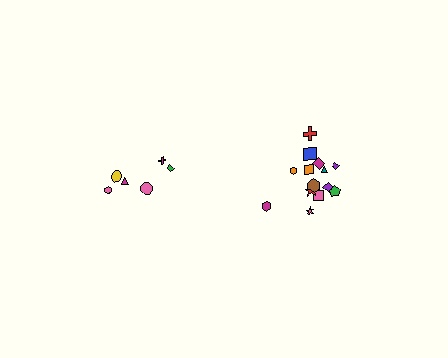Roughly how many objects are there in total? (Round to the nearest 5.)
Roughly 20 objects in total.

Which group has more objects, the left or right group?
The right group.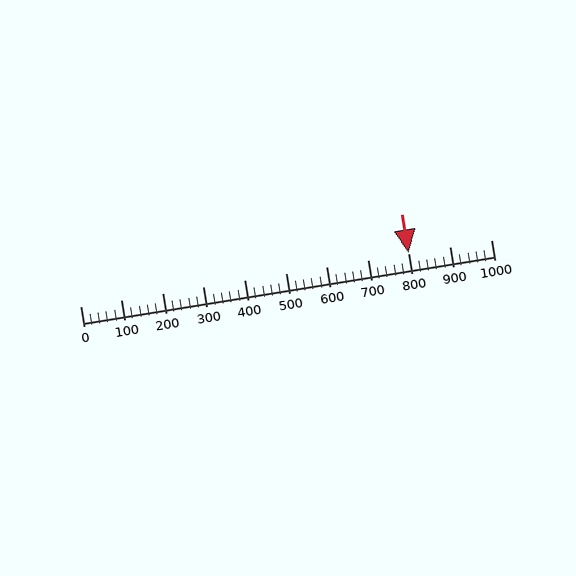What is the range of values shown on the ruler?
The ruler shows values from 0 to 1000.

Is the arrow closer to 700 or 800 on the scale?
The arrow is closer to 800.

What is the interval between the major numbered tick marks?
The major tick marks are spaced 100 units apart.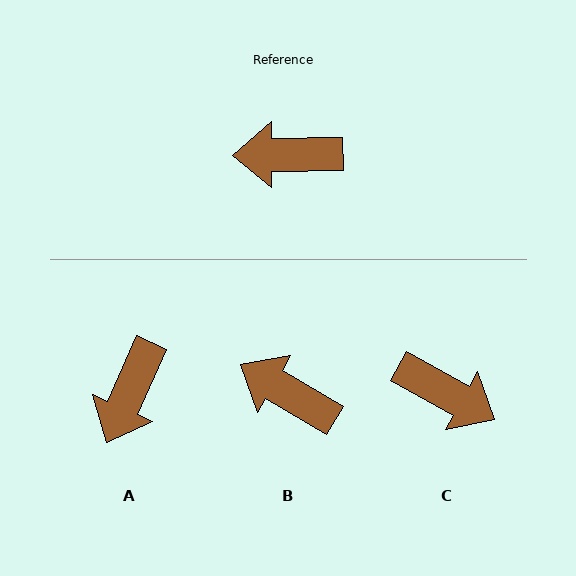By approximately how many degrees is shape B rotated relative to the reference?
Approximately 31 degrees clockwise.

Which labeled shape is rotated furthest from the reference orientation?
C, about 150 degrees away.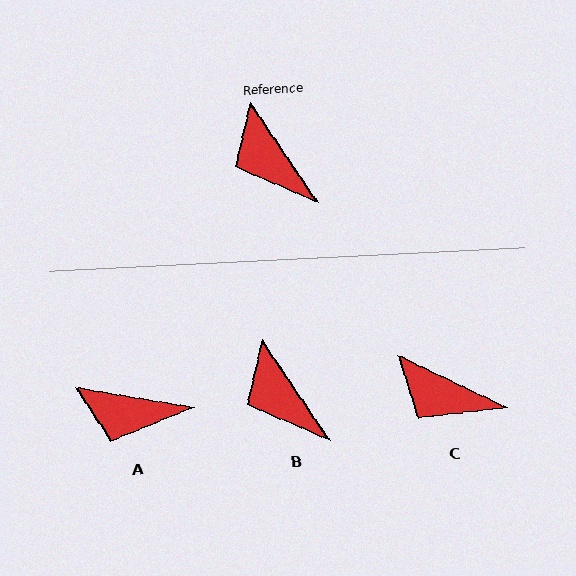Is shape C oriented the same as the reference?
No, it is off by about 30 degrees.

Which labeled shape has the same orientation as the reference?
B.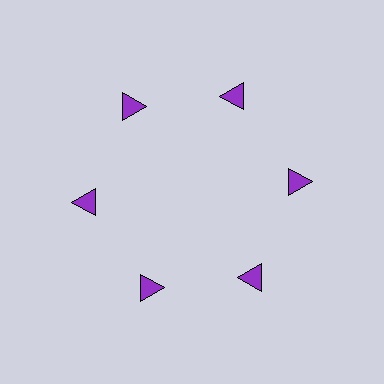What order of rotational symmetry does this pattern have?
This pattern has 6-fold rotational symmetry.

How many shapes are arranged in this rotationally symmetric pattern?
There are 6 shapes, arranged in 6 groups of 1.